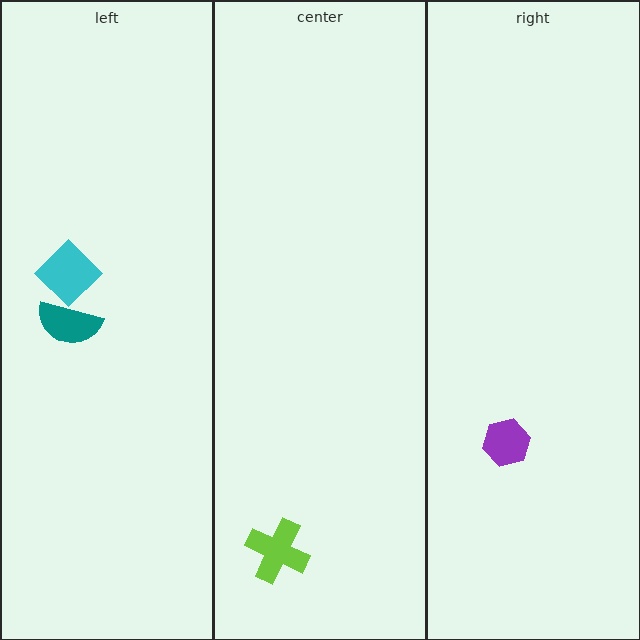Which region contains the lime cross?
The center region.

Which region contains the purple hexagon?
The right region.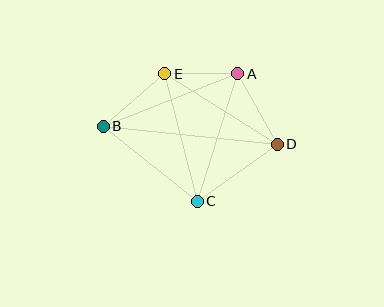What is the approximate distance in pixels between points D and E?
The distance between D and E is approximately 133 pixels.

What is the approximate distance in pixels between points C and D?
The distance between C and D is approximately 98 pixels.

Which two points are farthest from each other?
Points B and D are farthest from each other.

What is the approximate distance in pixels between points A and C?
The distance between A and C is approximately 134 pixels.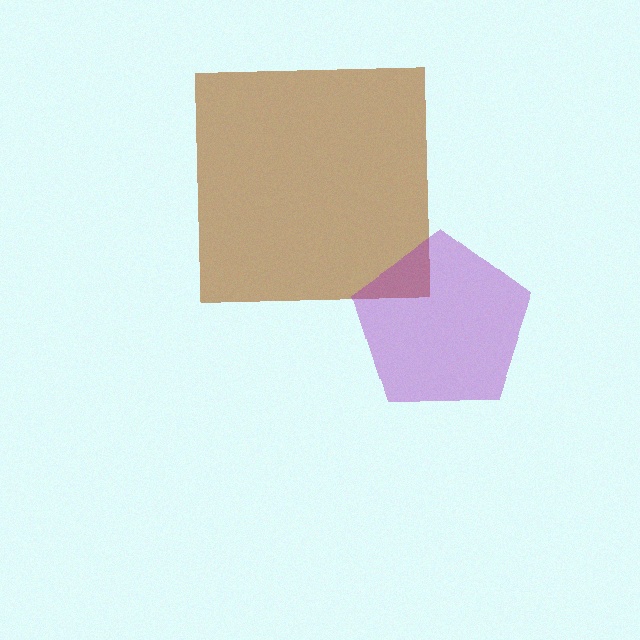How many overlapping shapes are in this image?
There are 2 overlapping shapes in the image.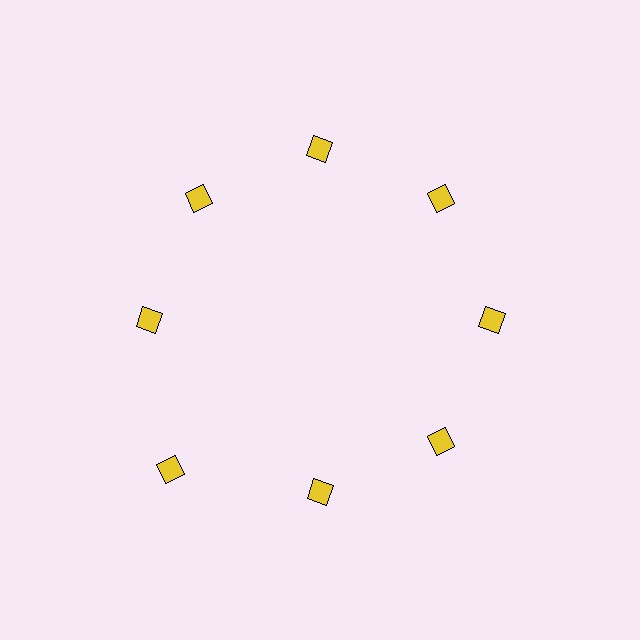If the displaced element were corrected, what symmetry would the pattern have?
It would have 8-fold rotational symmetry — the pattern would map onto itself every 45 degrees.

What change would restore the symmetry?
The symmetry would be restored by moving it inward, back onto the ring so that all 8 diamonds sit at equal angles and equal distance from the center.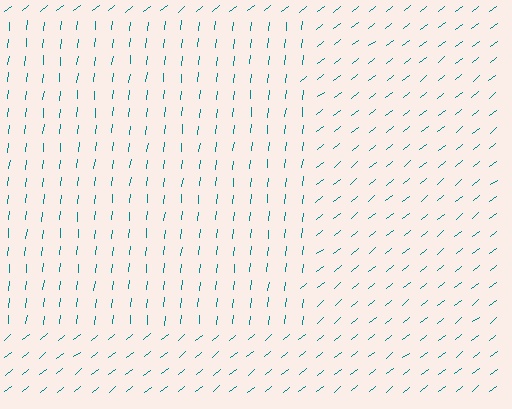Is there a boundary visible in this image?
Yes, there is a texture boundary formed by a change in line orientation.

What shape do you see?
I see a rectangle.